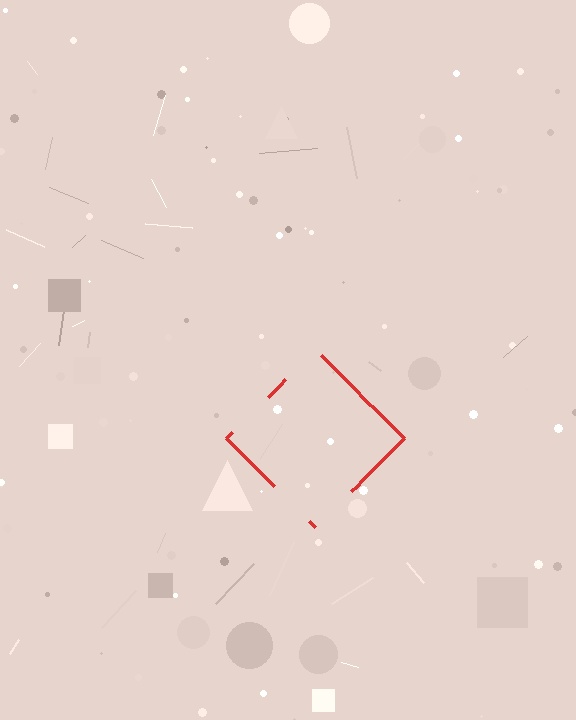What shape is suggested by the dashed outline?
The dashed outline suggests a diamond.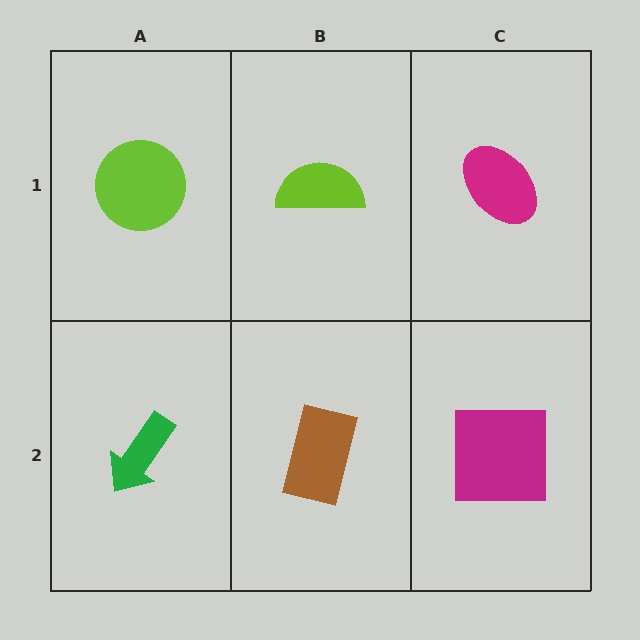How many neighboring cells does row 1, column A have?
2.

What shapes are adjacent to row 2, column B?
A lime semicircle (row 1, column B), a green arrow (row 2, column A), a magenta square (row 2, column C).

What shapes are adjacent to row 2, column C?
A magenta ellipse (row 1, column C), a brown rectangle (row 2, column B).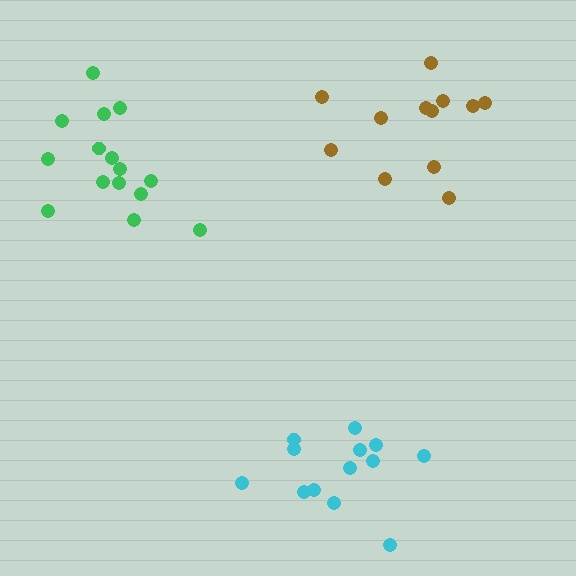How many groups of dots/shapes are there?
There are 3 groups.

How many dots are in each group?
Group 1: 13 dots, Group 2: 12 dots, Group 3: 15 dots (40 total).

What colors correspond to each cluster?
The clusters are colored: cyan, brown, green.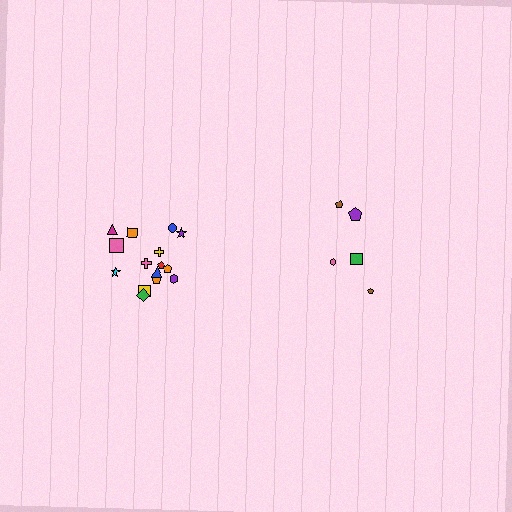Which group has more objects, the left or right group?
The left group.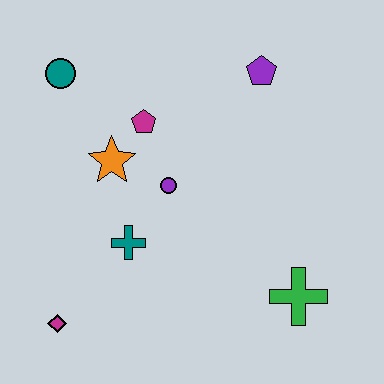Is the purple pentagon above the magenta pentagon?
Yes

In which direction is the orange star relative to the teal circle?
The orange star is below the teal circle.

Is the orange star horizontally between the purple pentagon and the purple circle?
No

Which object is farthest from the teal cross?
The purple pentagon is farthest from the teal cross.